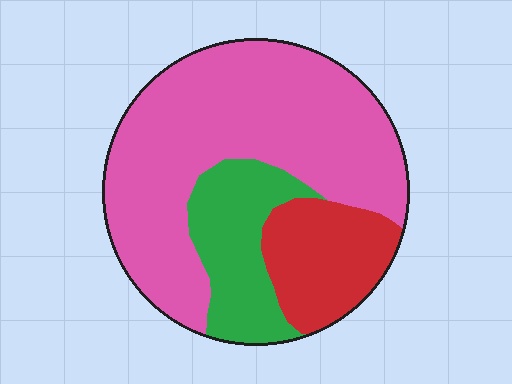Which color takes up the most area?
Pink, at roughly 60%.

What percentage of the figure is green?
Green covers about 20% of the figure.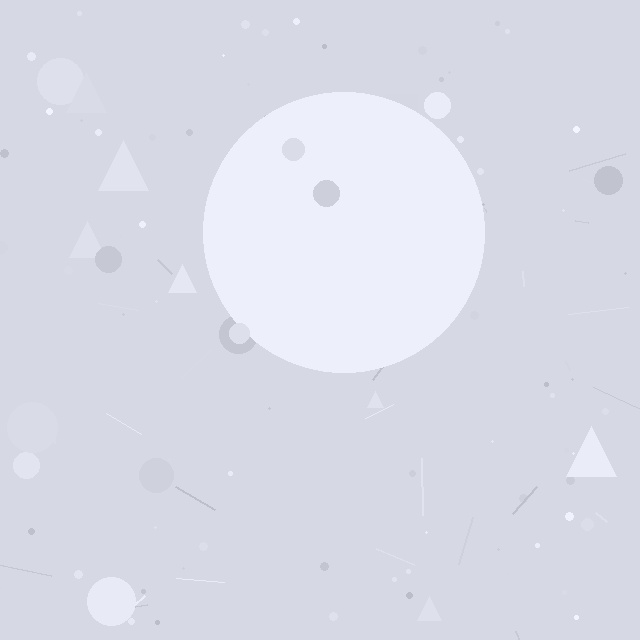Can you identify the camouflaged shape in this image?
The camouflaged shape is a circle.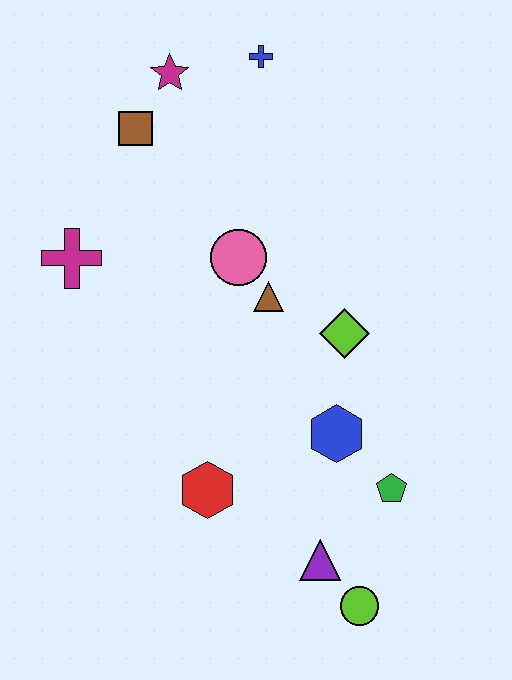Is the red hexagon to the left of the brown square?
No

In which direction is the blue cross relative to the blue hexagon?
The blue cross is above the blue hexagon.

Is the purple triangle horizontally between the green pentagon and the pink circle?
Yes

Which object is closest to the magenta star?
The brown square is closest to the magenta star.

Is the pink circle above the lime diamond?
Yes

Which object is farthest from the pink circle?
The lime circle is farthest from the pink circle.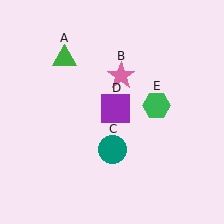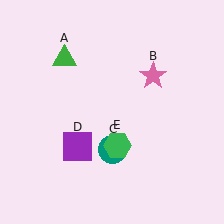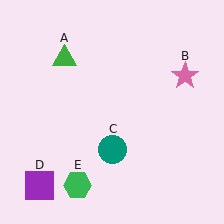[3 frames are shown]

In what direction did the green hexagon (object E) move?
The green hexagon (object E) moved down and to the left.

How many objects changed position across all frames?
3 objects changed position: pink star (object B), purple square (object D), green hexagon (object E).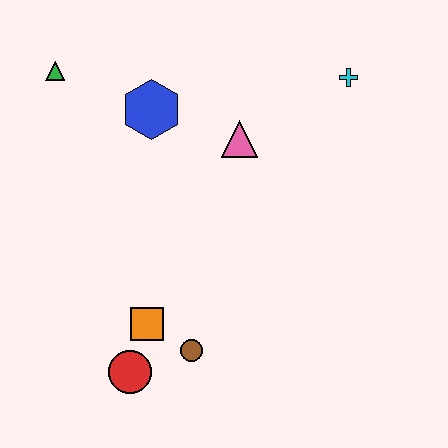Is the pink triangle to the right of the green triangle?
Yes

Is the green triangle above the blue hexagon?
Yes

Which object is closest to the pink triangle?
The blue hexagon is closest to the pink triangle.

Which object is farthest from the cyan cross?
The red circle is farthest from the cyan cross.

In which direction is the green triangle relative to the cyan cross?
The green triangle is to the left of the cyan cross.